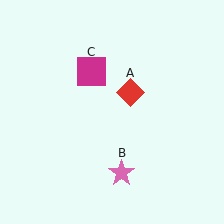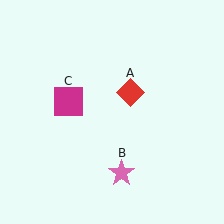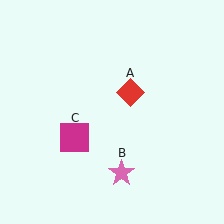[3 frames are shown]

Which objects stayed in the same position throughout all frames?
Red diamond (object A) and pink star (object B) remained stationary.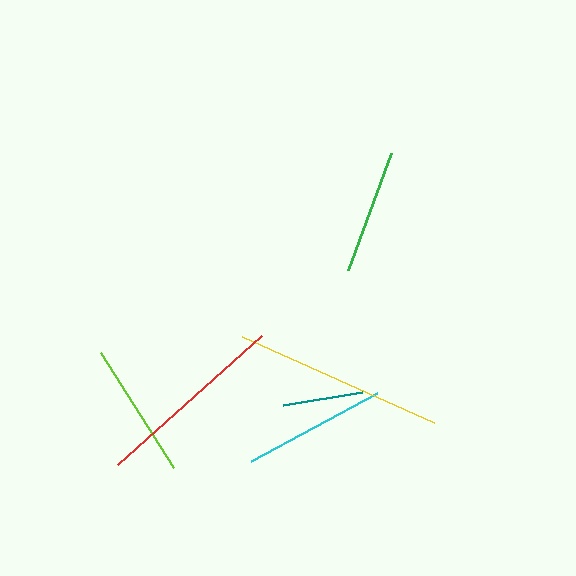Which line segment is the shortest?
The teal line is the shortest at approximately 81 pixels.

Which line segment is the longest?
The yellow line is the longest at approximately 210 pixels.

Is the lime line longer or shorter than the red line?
The red line is longer than the lime line.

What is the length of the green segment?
The green segment is approximately 125 pixels long.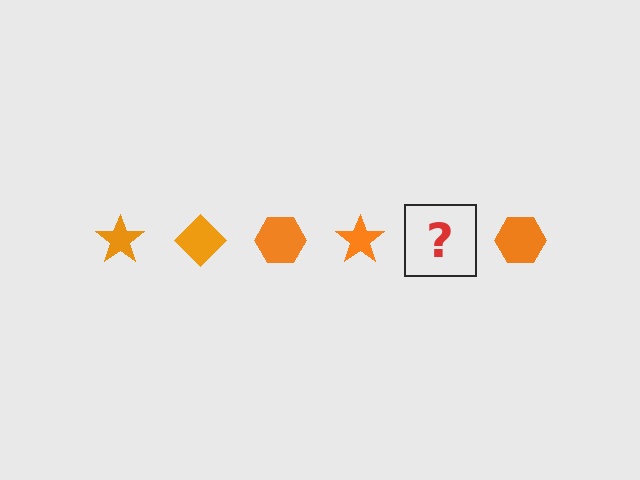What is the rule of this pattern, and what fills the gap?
The rule is that the pattern cycles through star, diamond, hexagon shapes in orange. The gap should be filled with an orange diamond.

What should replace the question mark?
The question mark should be replaced with an orange diamond.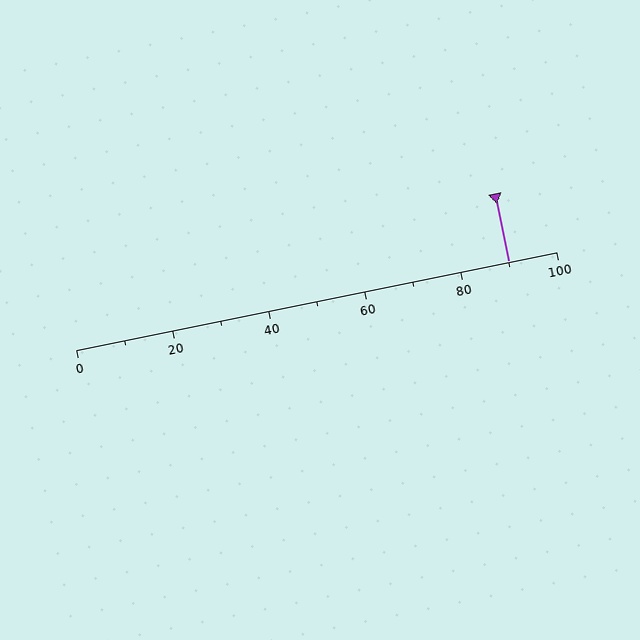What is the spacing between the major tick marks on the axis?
The major ticks are spaced 20 apart.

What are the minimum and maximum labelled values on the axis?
The axis runs from 0 to 100.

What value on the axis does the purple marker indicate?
The marker indicates approximately 90.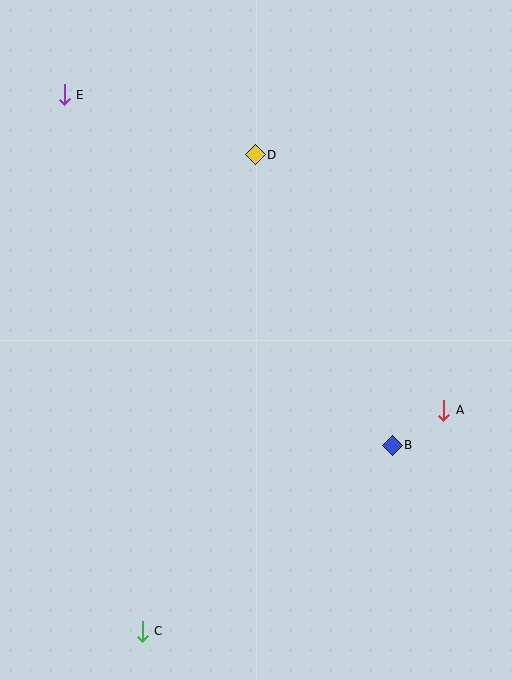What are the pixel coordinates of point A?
Point A is at (444, 410).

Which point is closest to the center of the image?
Point B at (392, 445) is closest to the center.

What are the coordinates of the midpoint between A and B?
The midpoint between A and B is at (418, 428).